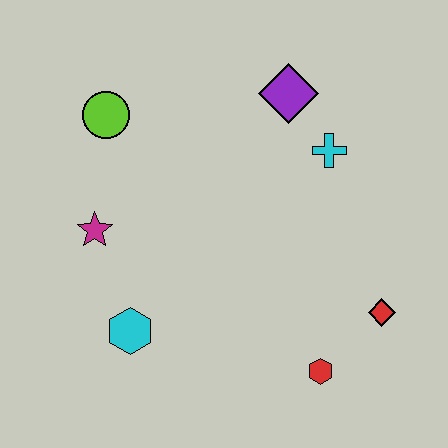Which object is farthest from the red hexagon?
The lime circle is farthest from the red hexagon.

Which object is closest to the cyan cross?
The purple diamond is closest to the cyan cross.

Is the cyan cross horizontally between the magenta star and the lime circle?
No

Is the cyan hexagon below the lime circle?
Yes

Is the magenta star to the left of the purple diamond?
Yes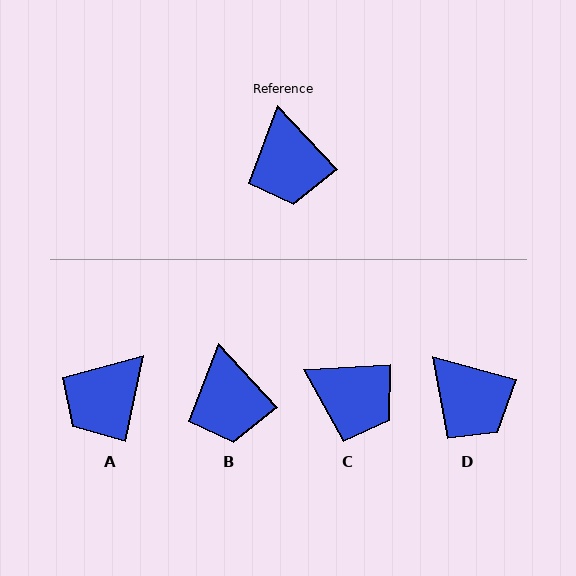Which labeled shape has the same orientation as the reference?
B.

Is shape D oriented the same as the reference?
No, it is off by about 32 degrees.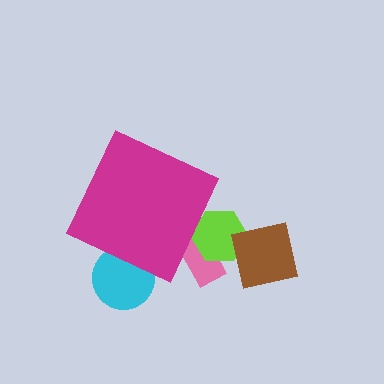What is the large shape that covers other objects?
A magenta diamond.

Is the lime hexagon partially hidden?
Yes, the lime hexagon is partially hidden behind the magenta diamond.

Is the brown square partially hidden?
No, the brown square is fully visible.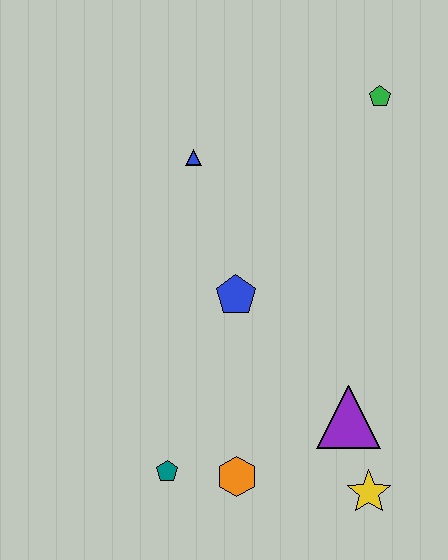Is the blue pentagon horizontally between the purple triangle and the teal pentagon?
Yes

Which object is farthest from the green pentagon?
The teal pentagon is farthest from the green pentagon.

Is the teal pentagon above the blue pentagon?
No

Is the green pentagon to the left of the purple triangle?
No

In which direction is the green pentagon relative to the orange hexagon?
The green pentagon is above the orange hexagon.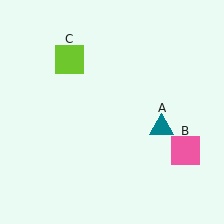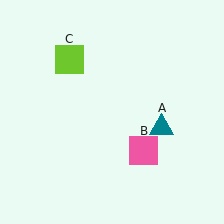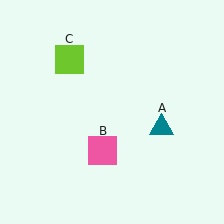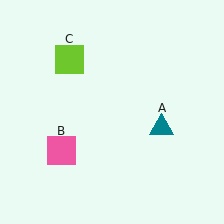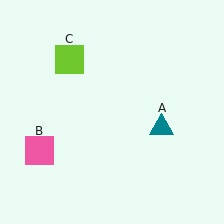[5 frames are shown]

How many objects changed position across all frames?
1 object changed position: pink square (object B).